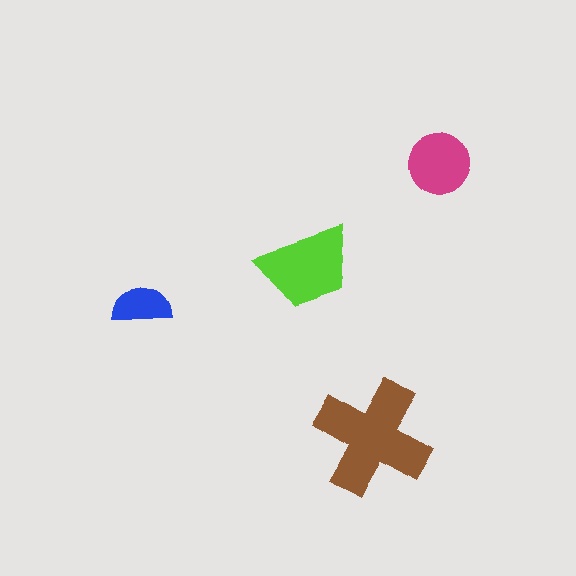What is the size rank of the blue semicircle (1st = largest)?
4th.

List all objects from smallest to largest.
The blue semicircle, the magenta circle, the lime trapezoid, the brown cross.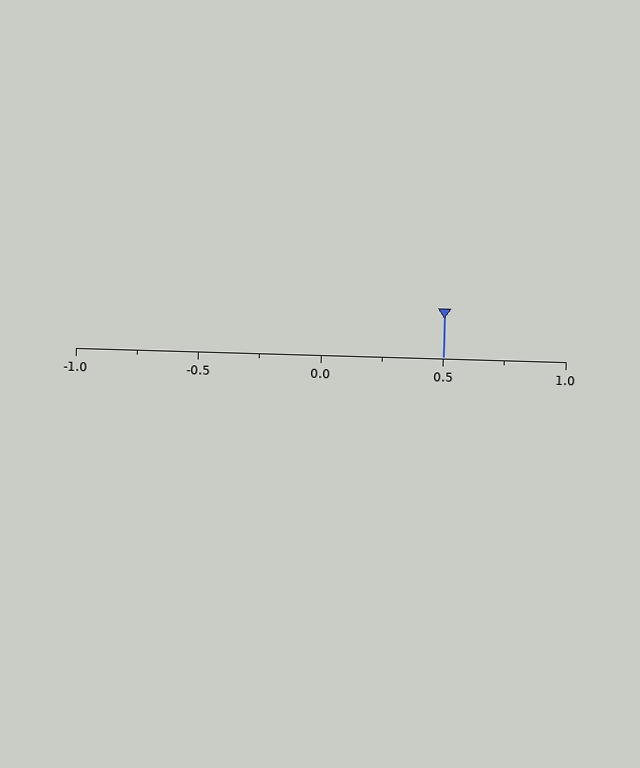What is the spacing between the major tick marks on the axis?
The major ticks are spaced 0.5 apart.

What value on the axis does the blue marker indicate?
The marker indicates approximately 0.5.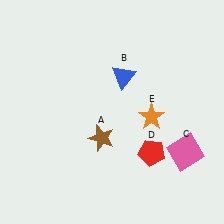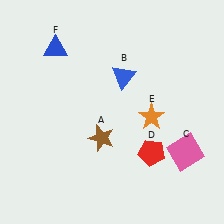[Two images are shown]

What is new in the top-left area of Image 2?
A blue triangle (F) was added in the top-left area of Image 2.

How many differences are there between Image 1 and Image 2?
There is 1 difference between the two images.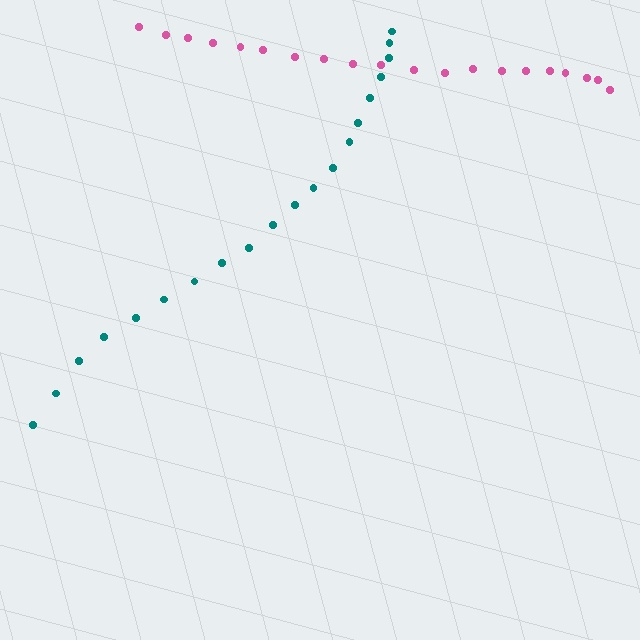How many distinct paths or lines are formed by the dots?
There are 2 distinct paths.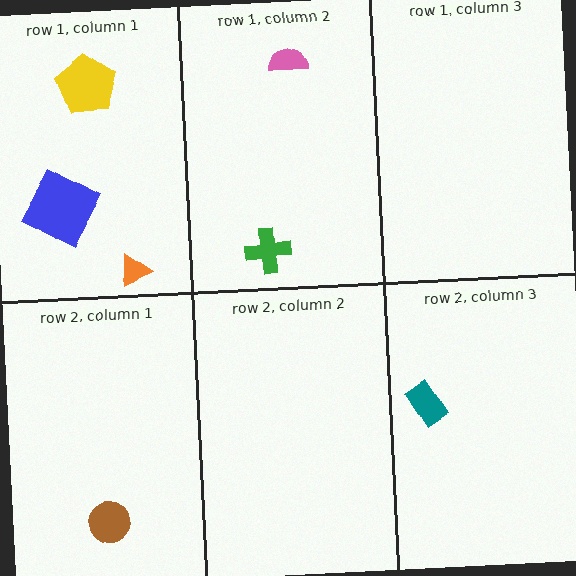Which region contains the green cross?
The row 1, column 2 region.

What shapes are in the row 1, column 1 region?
The yellow pentagon, the orange triangle, the blue square.